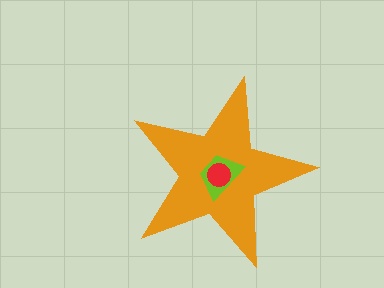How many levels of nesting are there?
3.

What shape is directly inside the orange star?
The lime trapezoid.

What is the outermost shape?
The orange star.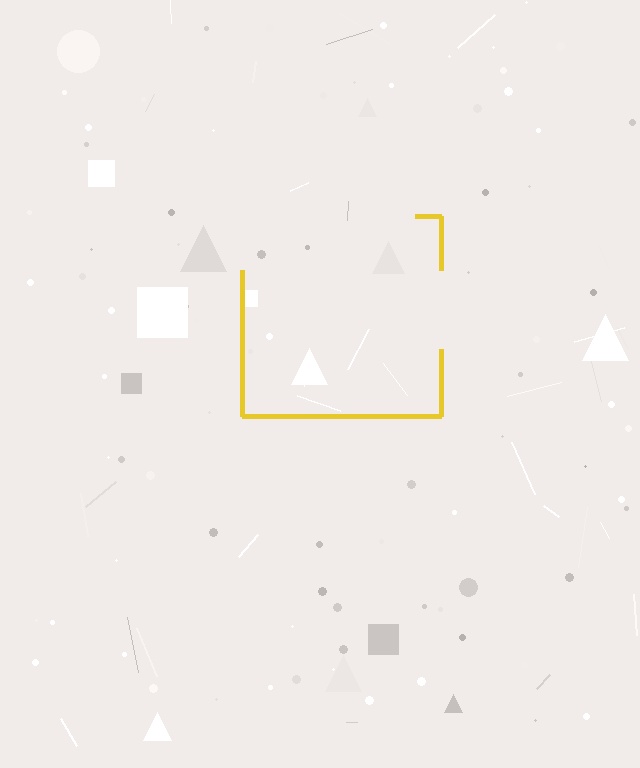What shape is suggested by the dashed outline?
The dashed outline suggests a square.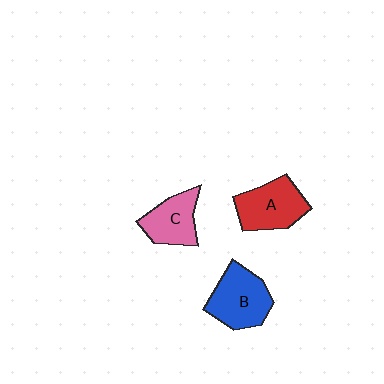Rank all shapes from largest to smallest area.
From largest to smallest: B (blue), A (red), C (pink).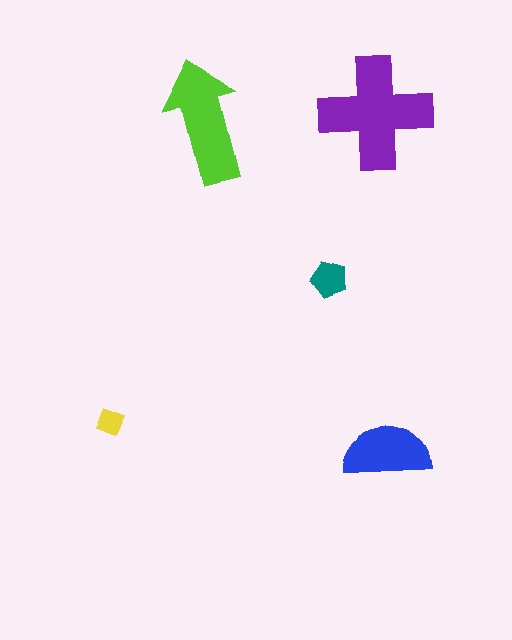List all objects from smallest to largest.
The yellow diamond, the teal pentagon, the blue semicircle, the lime arrow, the purple cross.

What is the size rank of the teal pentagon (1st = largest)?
4th.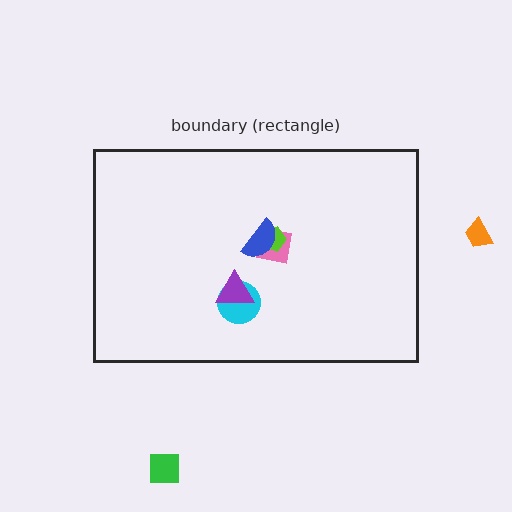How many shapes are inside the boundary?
5 inside, 2 outside.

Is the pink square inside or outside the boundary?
Inside.